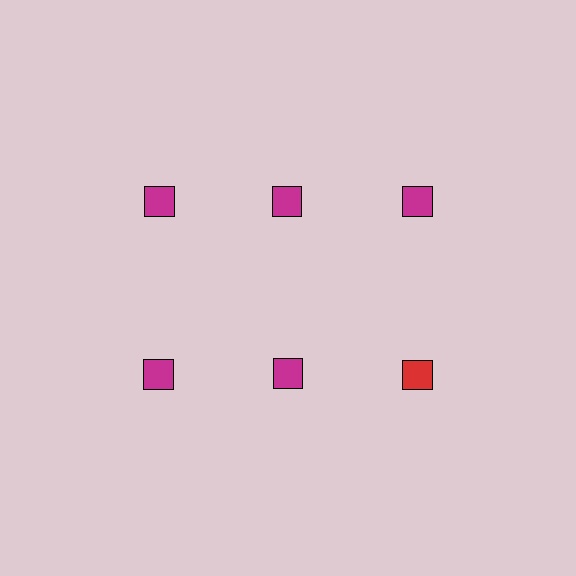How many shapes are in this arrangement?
There are 6 shapes arranged in a grid pattern.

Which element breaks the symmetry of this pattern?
The red square in the second row, center column breaks the symmetry. All other shapes are magenta squares.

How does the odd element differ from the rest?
It has a different color: red instead of magenta.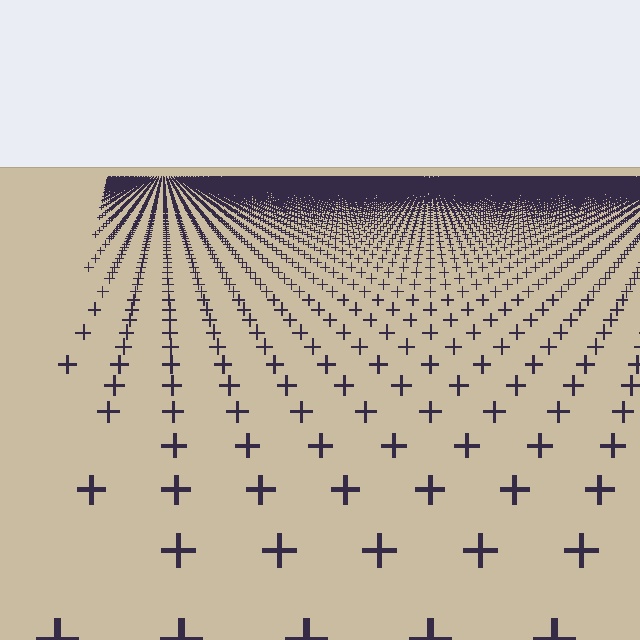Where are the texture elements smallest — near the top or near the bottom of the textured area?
Near the top.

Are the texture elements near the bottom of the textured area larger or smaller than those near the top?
Larger. Near the bottom, elements are closer to the viewer and appear at a bigger on-screen size.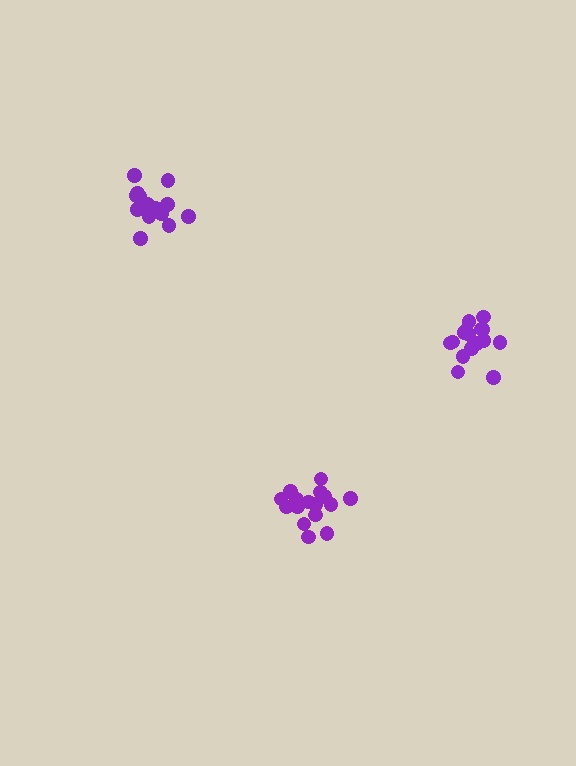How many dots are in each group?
Group 1: 16 dots, Group 2: 16 dots, Group 3: 18 dots (50 total).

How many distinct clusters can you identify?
There are 3 distinct clusters.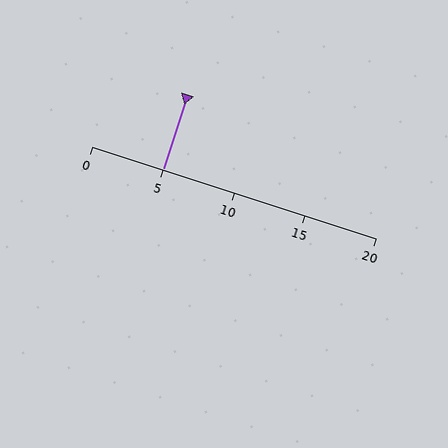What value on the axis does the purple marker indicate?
The marker indicates approximately 5.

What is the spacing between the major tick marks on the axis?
The major ticks are spaced 5 apart.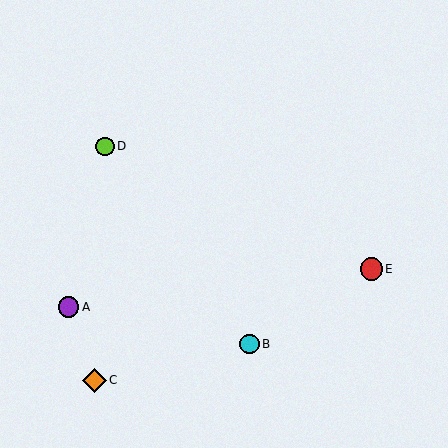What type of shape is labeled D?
Shape D is a lime circle.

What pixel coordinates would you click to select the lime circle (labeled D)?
Click at (105, 146) to select the lime circle D.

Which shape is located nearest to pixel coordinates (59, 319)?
The purple circle (labeled A) at (69, 307) is nearest to that location.